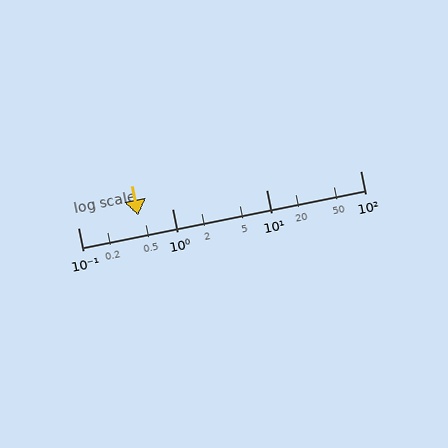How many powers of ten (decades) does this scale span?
The scale spans 3 decades, from 0.1 to 100.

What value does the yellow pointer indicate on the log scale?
The pointer indicates approximately 0.44.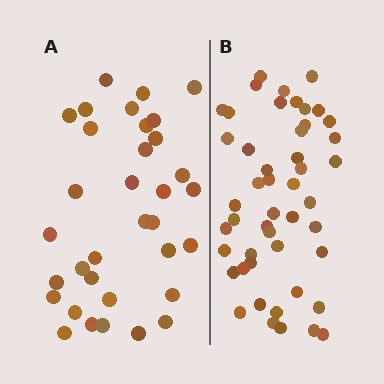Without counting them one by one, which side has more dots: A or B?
Region B (the right region) has more dots.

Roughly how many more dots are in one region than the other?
Region B has approximately 15 more dots than region A.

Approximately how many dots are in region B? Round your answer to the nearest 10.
About 50 dots. (The exact count is 48, which rounds to 50.)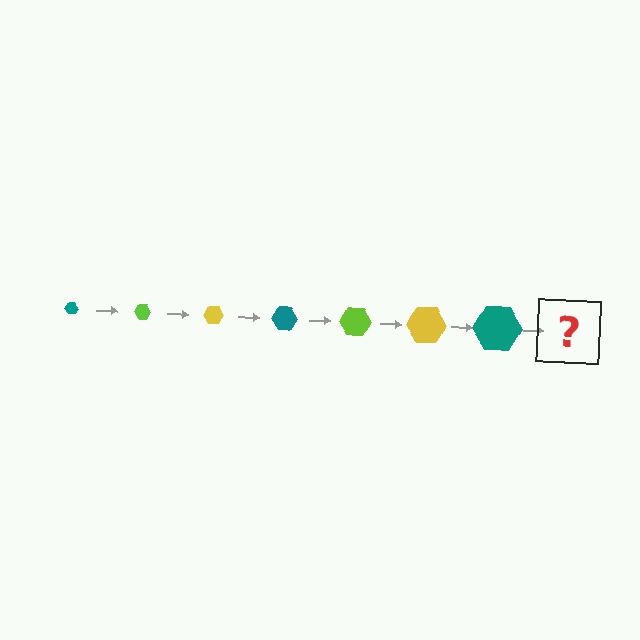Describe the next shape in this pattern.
It should be a lime hexagon, larger than the previous one.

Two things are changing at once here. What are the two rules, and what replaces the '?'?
The two rules are that the hexagon grows larger each step and the color cycles through teal, lime, and yellow. The '?' should be a lime hexagon, larger than the previous one.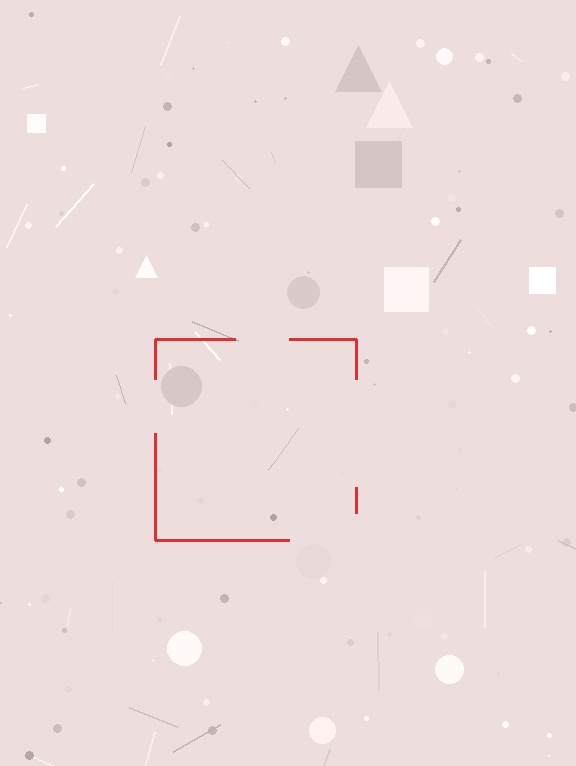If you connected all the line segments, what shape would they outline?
They would outline a square.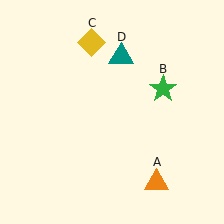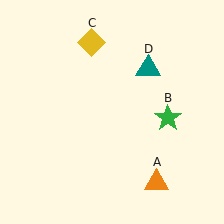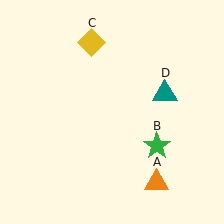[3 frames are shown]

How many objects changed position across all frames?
2 objects changed position: green star (object B), teal triangle (object D).